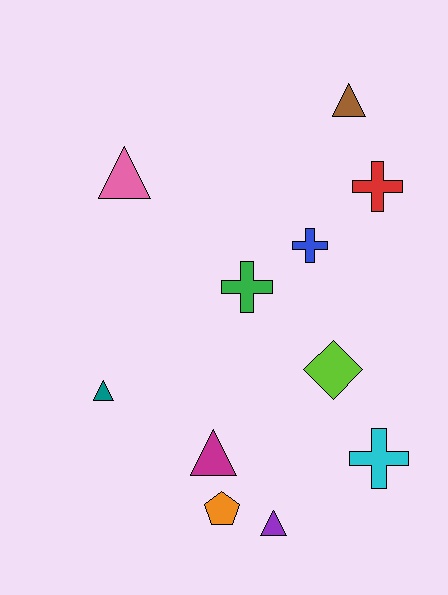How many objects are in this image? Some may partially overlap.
There are 11 objects.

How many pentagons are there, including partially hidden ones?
There is 1 pentagon.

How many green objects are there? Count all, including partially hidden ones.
There is 1 green object.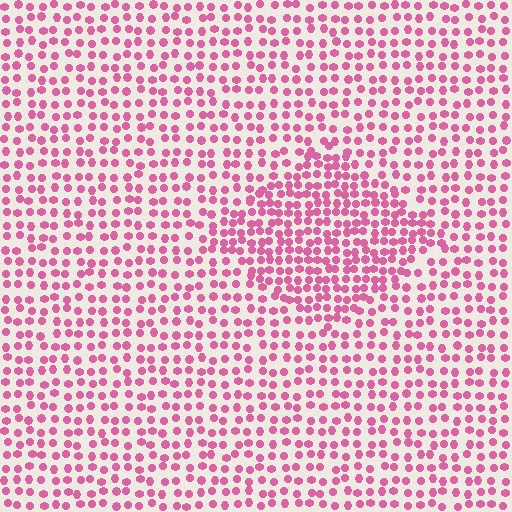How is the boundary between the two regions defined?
The boundary is defined by a change in element density (approximately 1.6x ratio). All elements are the same color, size, and shape.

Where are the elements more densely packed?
The elements are more densely packed inside the diamond boundary.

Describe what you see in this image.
The image contains small pink elements arranged at two different densities. A diamond-shaped region is visible where the elements are more densely packed than the surrounding area.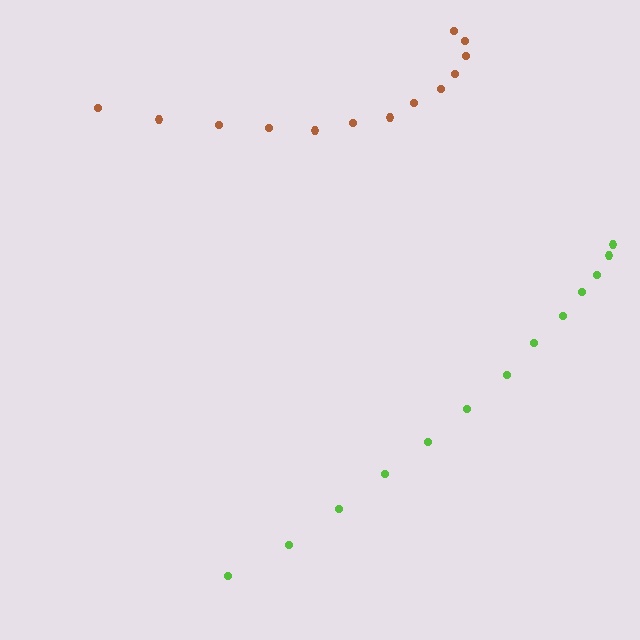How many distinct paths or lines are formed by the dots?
There are 2 distinct paths.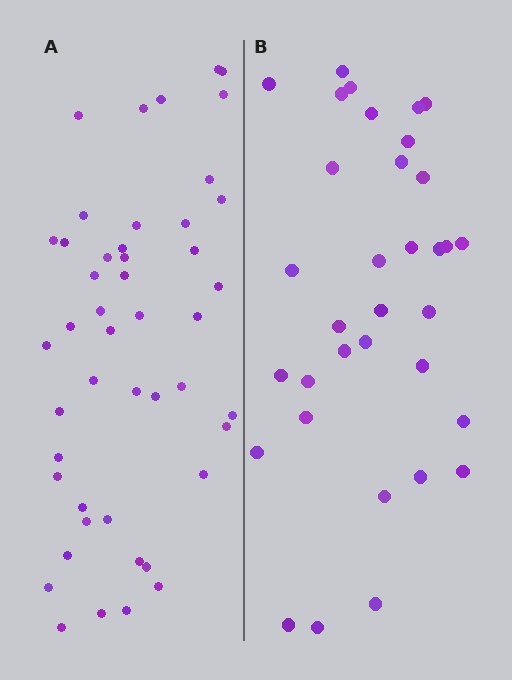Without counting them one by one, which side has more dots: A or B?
Region A (the left region) has more dots.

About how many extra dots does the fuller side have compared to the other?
Region A has approximately 15 more dots than region B.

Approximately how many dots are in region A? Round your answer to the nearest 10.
About 50 dots. (The exact count is 47, which rounds to 50.)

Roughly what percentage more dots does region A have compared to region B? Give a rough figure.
About 40% more.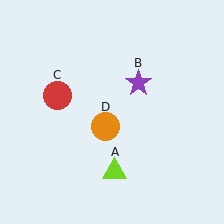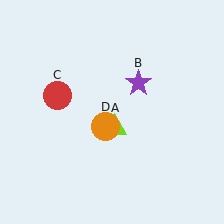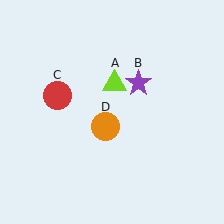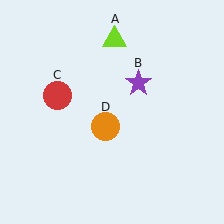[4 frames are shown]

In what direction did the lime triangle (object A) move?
The lime triangle (object A) moved up.